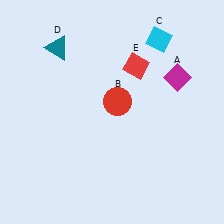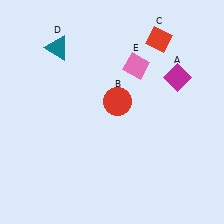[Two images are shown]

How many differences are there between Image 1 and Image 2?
There are 2 differences between the two images.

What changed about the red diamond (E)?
In Image 1, E is red. In Image 2, it changed to pink.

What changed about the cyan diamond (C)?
In Image 1, C is cyan. In Image 2, it changed to red.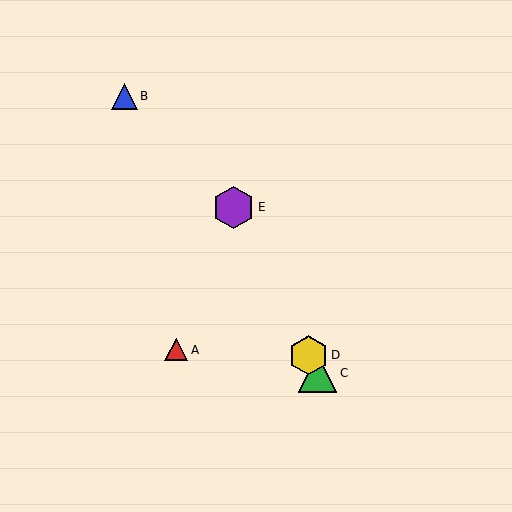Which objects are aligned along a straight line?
Objects C, D, E are aligned along a straight line.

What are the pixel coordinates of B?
Object B is at (124, 96).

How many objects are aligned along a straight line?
3 objects (C, D, E) are aligned along a straight line.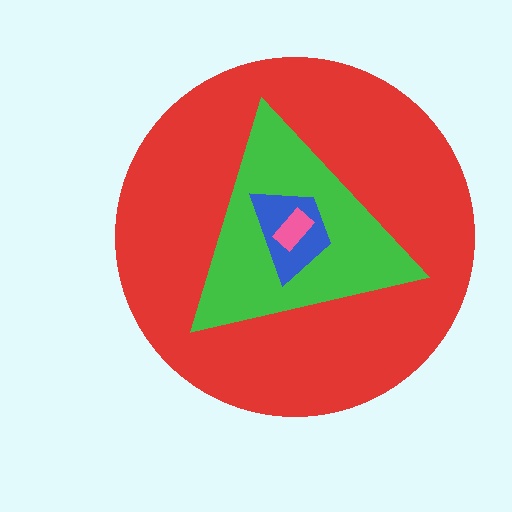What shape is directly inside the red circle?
The green triangle.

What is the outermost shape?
The red circle.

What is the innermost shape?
The pink rectangle.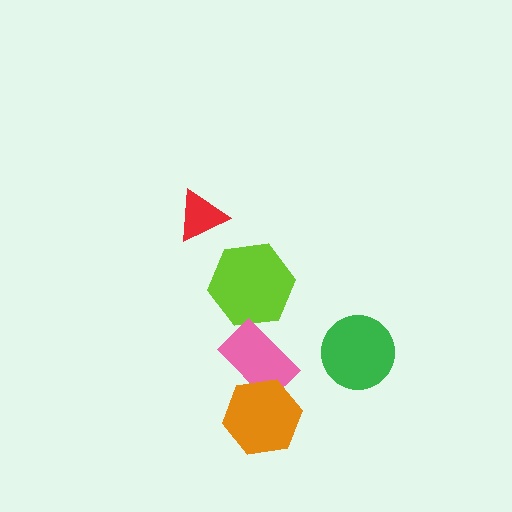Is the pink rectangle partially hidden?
Yes, it is partially covered by another shape.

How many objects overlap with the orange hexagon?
1 object overlaps with the orange hexagon.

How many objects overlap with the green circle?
0 objects overlap with the green circle.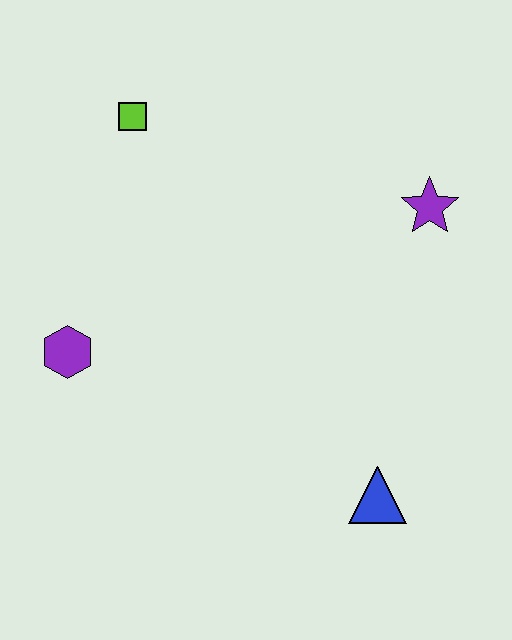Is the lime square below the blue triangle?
No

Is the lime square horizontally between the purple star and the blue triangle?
No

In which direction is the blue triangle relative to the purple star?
The blue triangle is below the purple star.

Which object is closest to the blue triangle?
The purple star is closest to the blue triangle.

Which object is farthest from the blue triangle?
The lime square is farthest from the blue triangle.